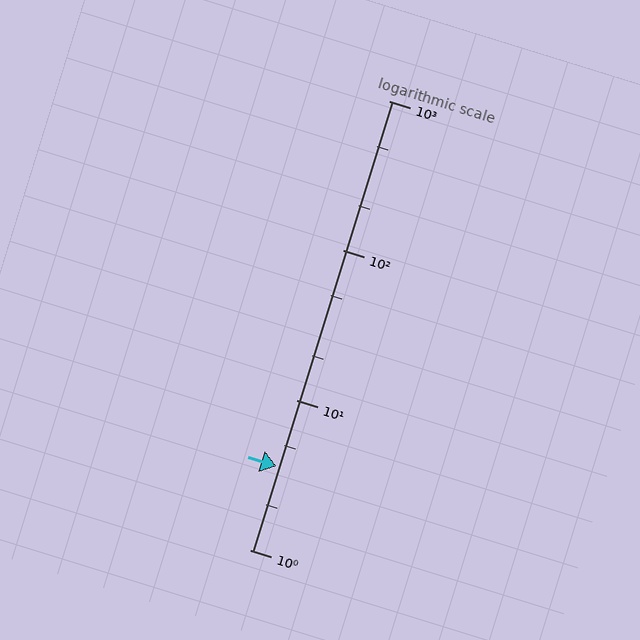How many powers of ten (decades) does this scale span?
The scale spans 3 decades, from 1 to 1000.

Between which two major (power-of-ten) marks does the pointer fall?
The pointer is between 1 and 10.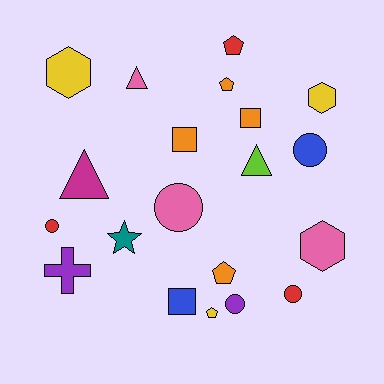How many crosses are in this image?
There is 1 cross.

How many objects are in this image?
There are 20 objects.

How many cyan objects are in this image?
There are no cyan objects.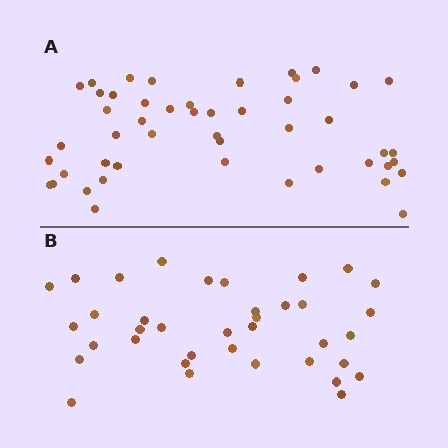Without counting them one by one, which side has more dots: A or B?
Region A (the top region) has more dots.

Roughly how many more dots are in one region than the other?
Region A has roughly 12 or so more dots than region B.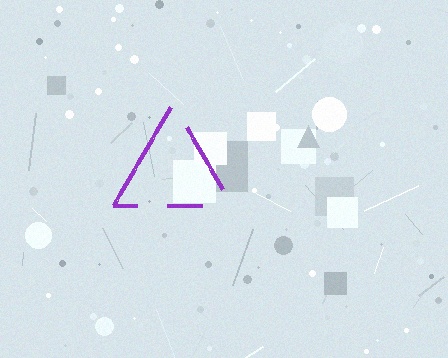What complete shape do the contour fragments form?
The contour fragments form a triangle.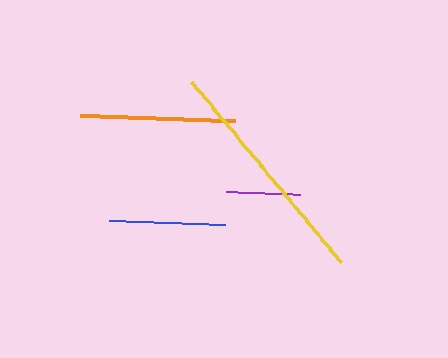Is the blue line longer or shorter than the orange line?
The orange line is longer than the blue line.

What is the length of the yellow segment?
The yellow segment is approximately 234 pixels long.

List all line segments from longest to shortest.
From longest to shortest: yellow, orange, blue, purple.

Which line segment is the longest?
The yellow line is the longest at approximately 234 pixels.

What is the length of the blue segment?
The blue segment is approximately 116 pixels long.